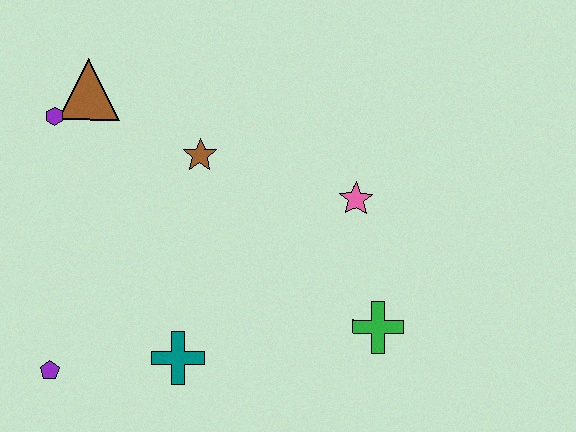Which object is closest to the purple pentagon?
The teal cross is closest to the purple pentagon.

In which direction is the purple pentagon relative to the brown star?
The purple pentagon is below the brown star.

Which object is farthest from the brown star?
The purple pentagon is farthest from the brown star.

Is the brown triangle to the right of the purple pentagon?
Yes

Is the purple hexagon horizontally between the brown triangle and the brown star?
No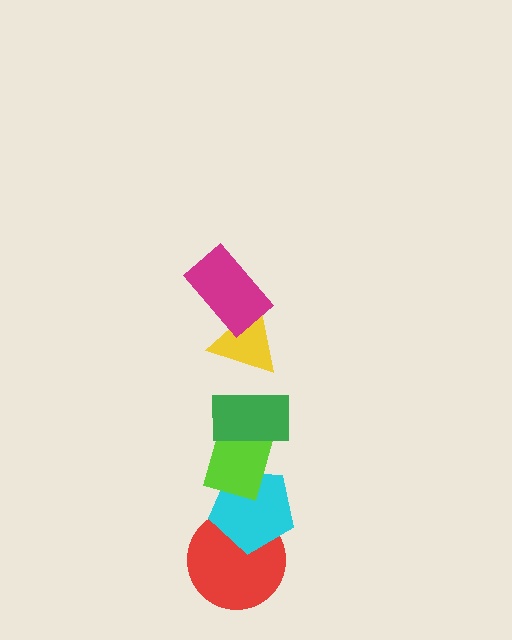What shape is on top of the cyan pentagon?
The lime rectangle is on top of the cyan pentagon.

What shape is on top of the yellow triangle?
The magenta rectangle is on top of the yellow triangle.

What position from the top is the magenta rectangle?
The magenta rectangle is 1st from the top.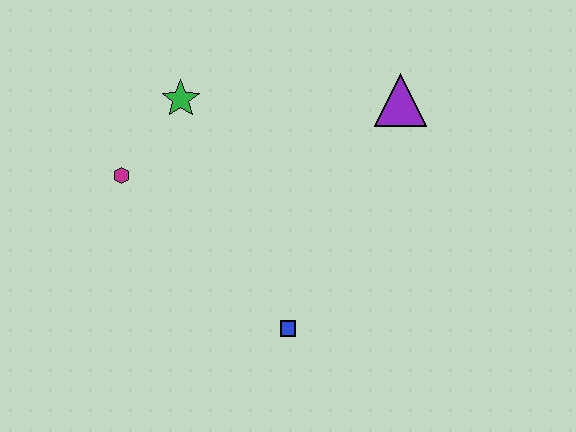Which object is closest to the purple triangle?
The green star is closest to the purple triangle.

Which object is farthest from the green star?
The blue square is farthest from the green star.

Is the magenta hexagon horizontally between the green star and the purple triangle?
No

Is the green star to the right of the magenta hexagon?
Yes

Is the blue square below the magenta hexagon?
Yes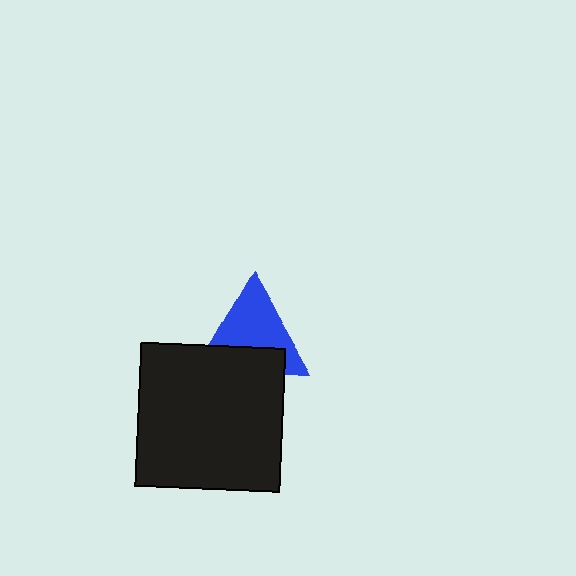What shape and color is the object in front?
The object in front is a black square.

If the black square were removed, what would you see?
You would see the complete blue triangle.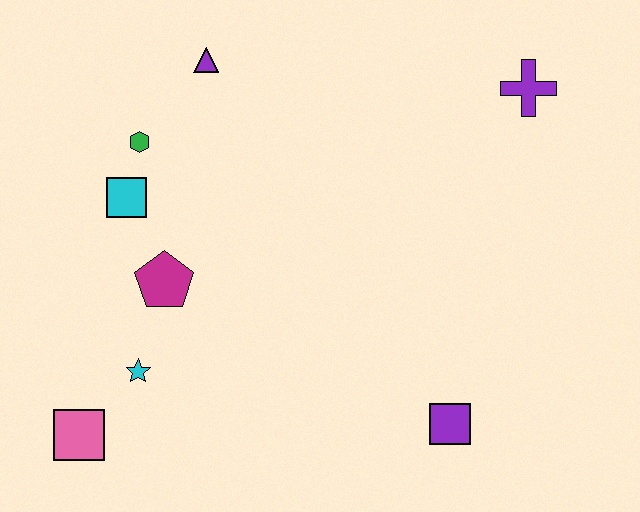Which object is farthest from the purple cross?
The pink square is farthest from the purple cross.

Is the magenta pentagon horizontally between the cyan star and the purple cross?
Yes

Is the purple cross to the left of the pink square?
No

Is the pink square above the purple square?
No